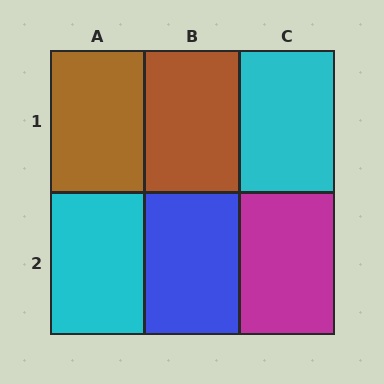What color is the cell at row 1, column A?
Brown.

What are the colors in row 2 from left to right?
Cyan, blue, magenta.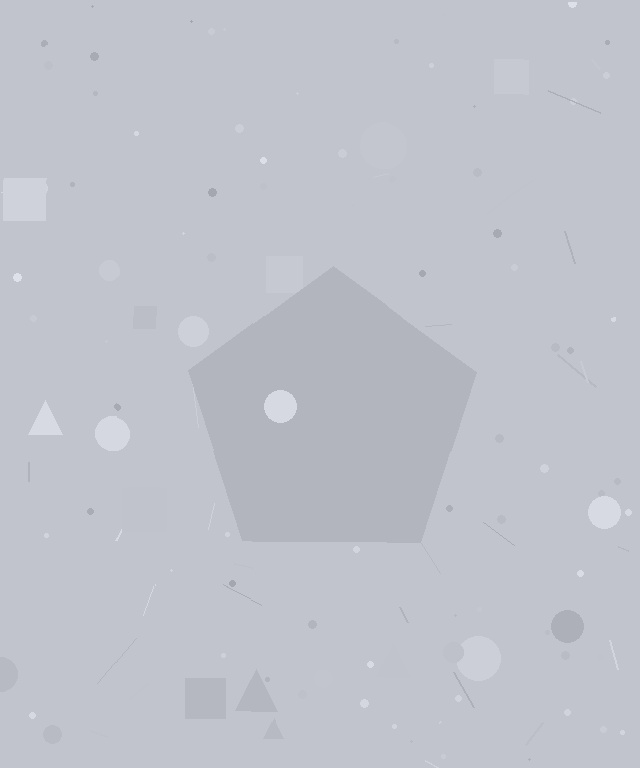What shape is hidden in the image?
A pentagon is hidden in the image.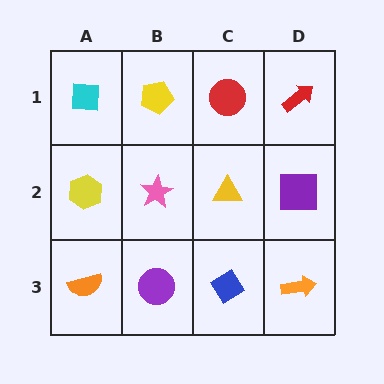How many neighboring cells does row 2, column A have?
3.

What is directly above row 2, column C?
A red circle.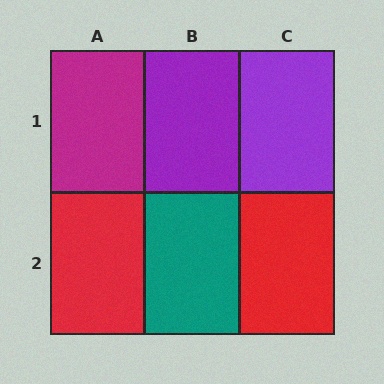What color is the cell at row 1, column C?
Purple.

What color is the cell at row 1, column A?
Magenta.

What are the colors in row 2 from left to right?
Red, teal, red.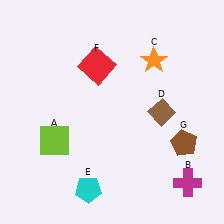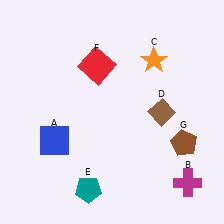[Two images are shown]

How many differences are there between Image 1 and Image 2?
There are 2 differences between the two images.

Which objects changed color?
A changed from lime to blue. E changed from cyan to teal.